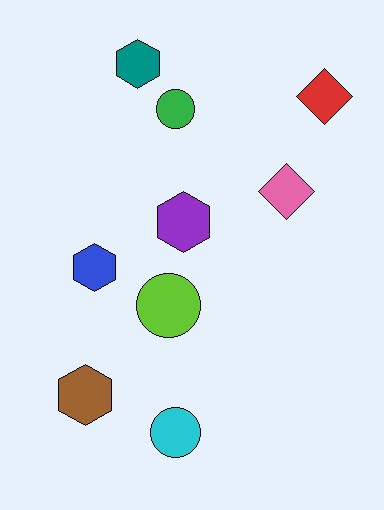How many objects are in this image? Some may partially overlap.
There are 9 objects.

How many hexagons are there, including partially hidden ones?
There are 4 hexagons.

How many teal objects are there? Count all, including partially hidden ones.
There is 1 teal object.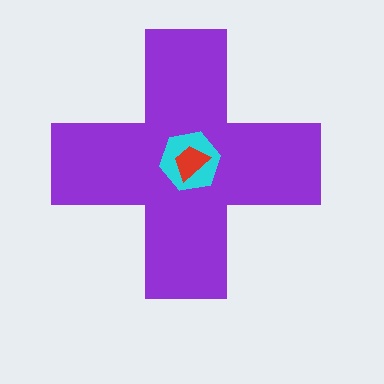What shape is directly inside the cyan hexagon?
The red trapezoid.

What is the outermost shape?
The purple cross.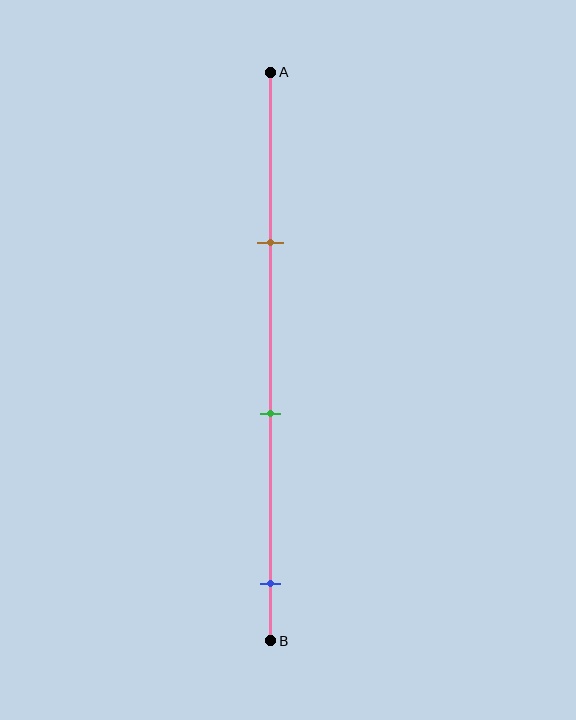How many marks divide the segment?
There are 3 marks dividing the segment.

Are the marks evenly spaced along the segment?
Yes, the marks are approximately evenly spaced.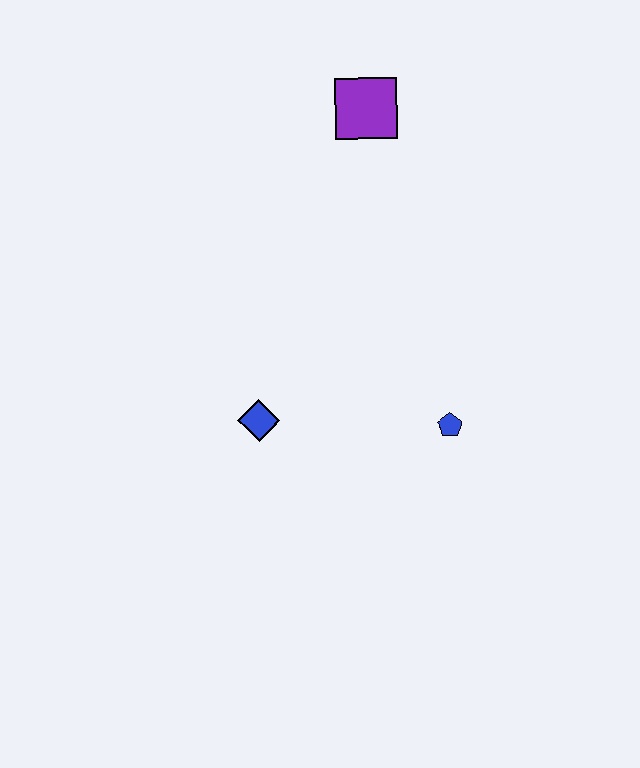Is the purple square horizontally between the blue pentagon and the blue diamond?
Yes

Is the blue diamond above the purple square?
No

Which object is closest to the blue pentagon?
The blue diamond is closest to the blue pentagon.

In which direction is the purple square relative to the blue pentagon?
The purple square is above the blue pentagon.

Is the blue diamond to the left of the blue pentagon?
Yes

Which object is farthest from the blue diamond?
The purple square is farthest from the blue diamond.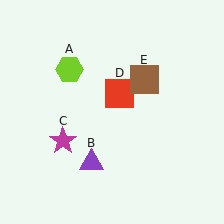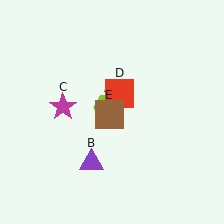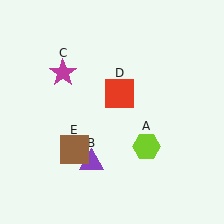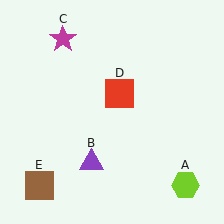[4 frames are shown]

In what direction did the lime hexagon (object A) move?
The lime hexagon (object A) moved down and to the right.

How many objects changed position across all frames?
3 objects changed position: lime hexagon (object A), magenta star (object C), brown square (object E).